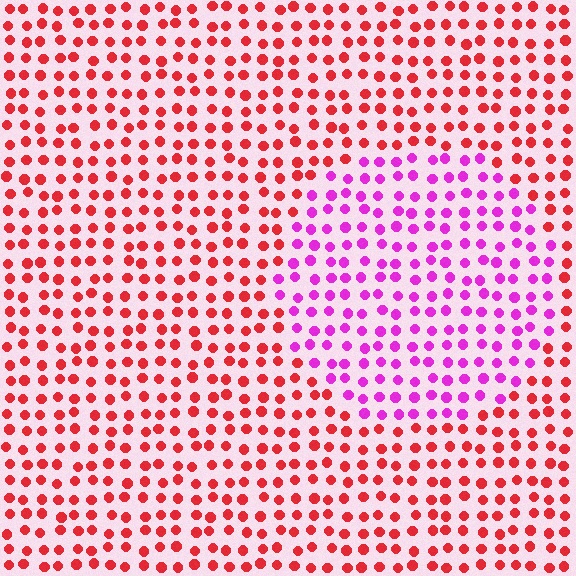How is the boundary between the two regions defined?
The boundary is defined purely by a slight shift in hue (about 53 degrees). Spacing, size, and orientation are identical on both sides.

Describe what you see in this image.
The image is filled with small red elements in a uniform arrangement. A circle-shaped region is visible where the elements are tinted to a slightly different hue, forming a subtle color boundary.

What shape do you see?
I see a circle.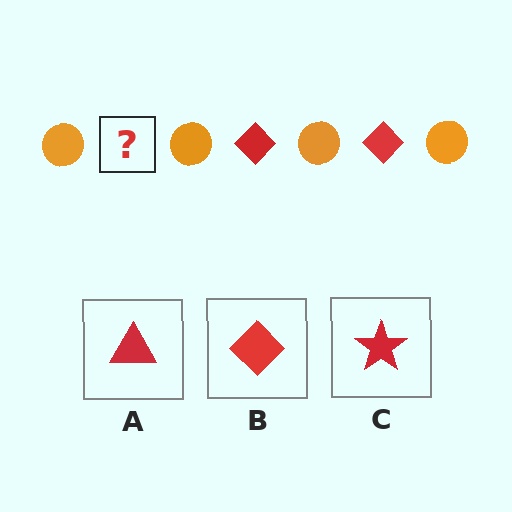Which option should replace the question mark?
Option B.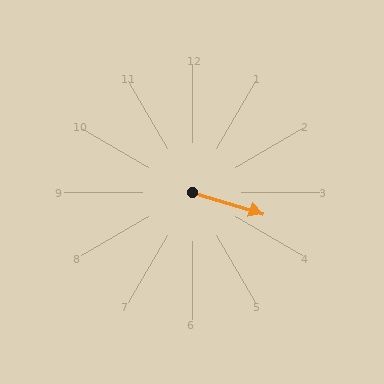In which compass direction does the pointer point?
East.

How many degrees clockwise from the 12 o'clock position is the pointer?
Approximately 107 degrees.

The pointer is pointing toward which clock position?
Roughly 4 o'clock.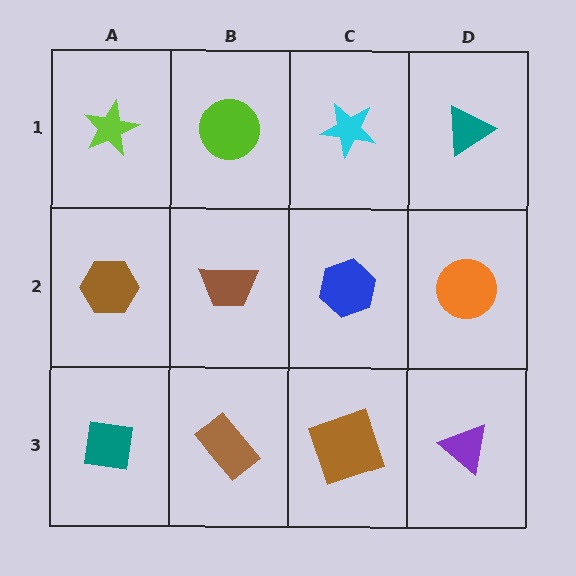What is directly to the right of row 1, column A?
A lime circle.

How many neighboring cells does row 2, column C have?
4.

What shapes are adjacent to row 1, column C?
A blue hexagon (row 2, column C), a lime circle (row 1, column B), a teal triangle (row 1, column D).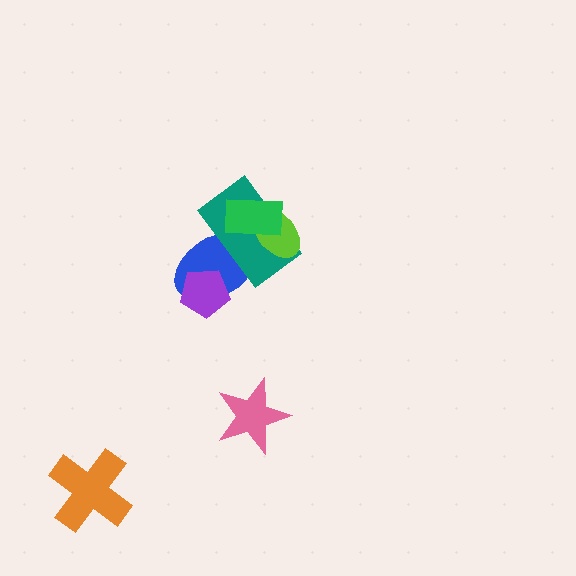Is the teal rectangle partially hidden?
Yes, it is partially covered by another shape.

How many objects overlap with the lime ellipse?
2 objects overlap with the lime ellipse.